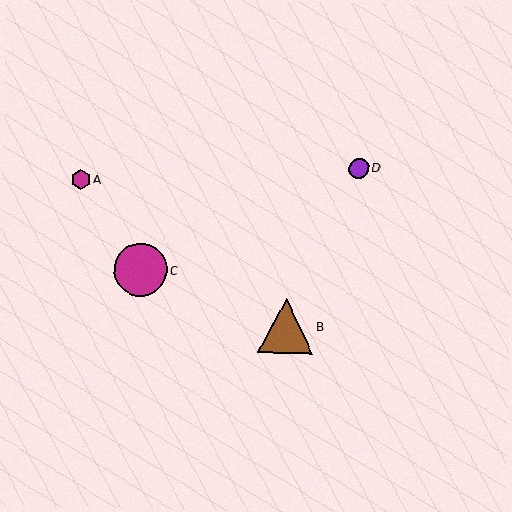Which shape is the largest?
The brown triangle (labeled B) is the largest.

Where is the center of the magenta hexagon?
The center of the magenta hexagon is at (81, 179).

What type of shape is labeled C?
Shape C is a magenta circle.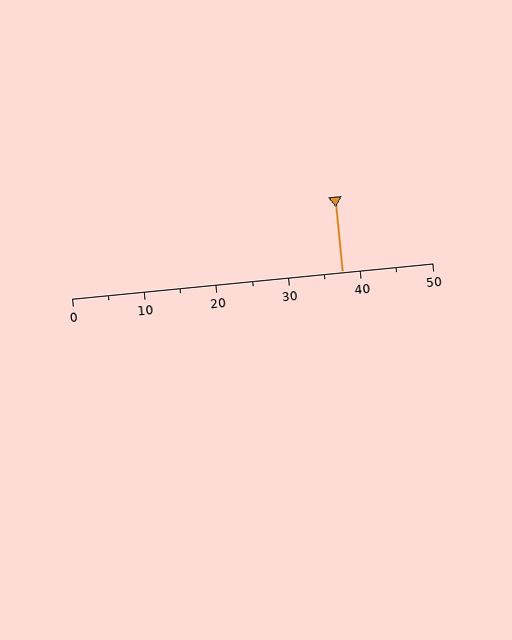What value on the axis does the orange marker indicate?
The marker indicates approximately 37.5.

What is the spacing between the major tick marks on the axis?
The major ticks are spaced 10 apart.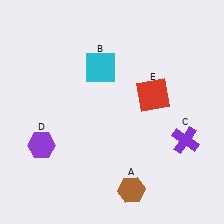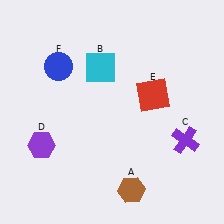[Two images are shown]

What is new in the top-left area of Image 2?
A blue circle (F) was added in the top-left area of Image 2.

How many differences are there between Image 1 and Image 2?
There is 1 difference between the two images.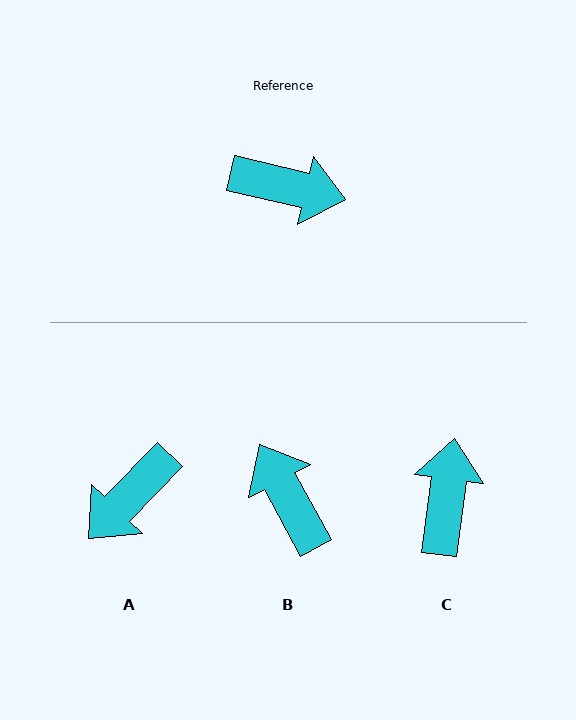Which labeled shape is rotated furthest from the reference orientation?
B, about 132 degrees away.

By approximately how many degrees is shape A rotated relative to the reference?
Approximately 121 degrees clockwise.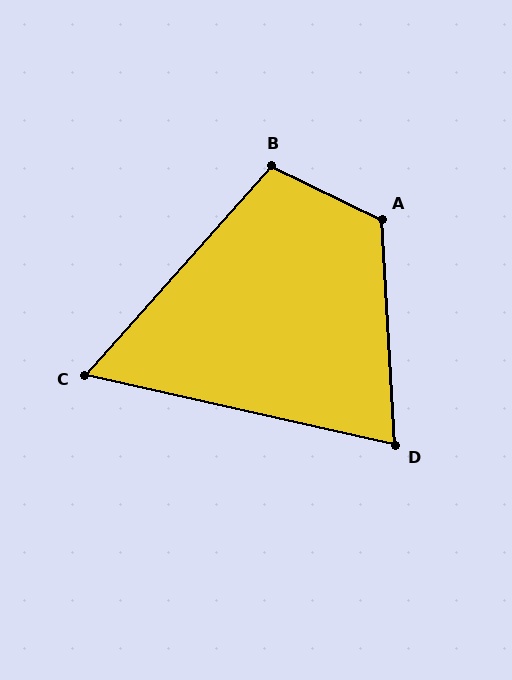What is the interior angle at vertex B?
Approximately 106 degrees (obtuse).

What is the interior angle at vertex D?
Approximately 74 degrees (acute).